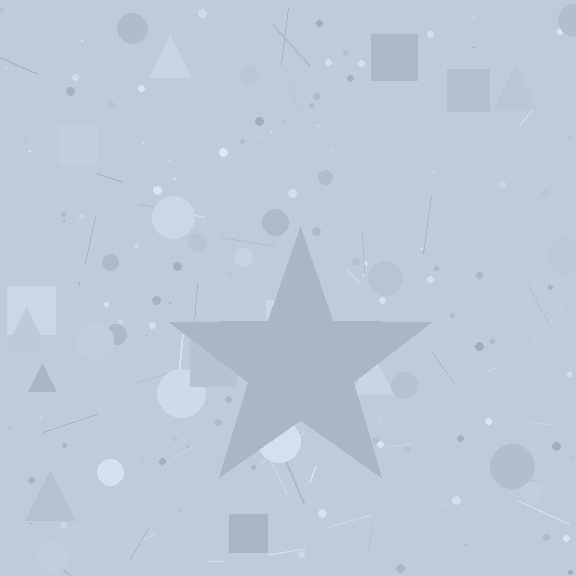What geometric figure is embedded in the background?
A star is embedded in the background.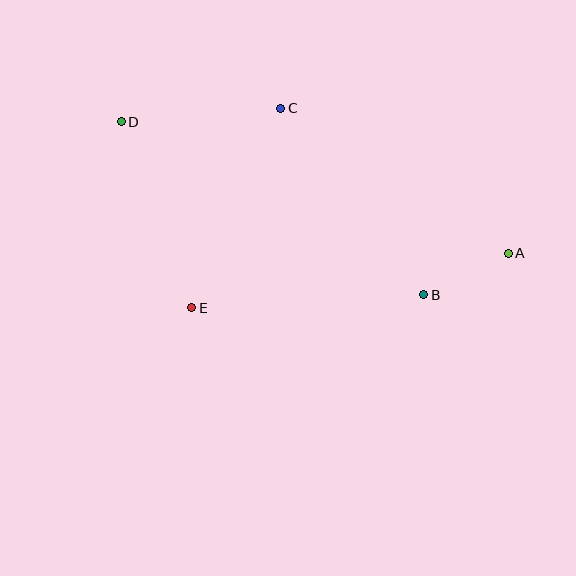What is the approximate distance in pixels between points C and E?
The distance between C and E is approximately 218 pixels.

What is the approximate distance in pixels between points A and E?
The distance between A and E is approximately 321 pixels.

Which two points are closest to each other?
Points A and B are closest to each other.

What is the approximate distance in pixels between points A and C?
The distance between A and C is approximately 270 pixels.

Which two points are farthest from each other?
Points A and D are farthest from each other.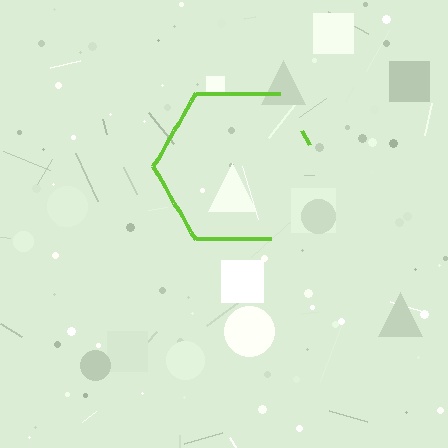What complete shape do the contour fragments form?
The contour fragments form a hexagon.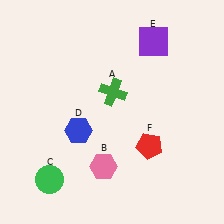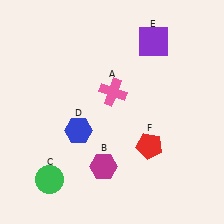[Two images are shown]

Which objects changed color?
A changed from green to pink. B changed from pink to magenta.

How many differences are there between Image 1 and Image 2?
There are 2 differences between the two images.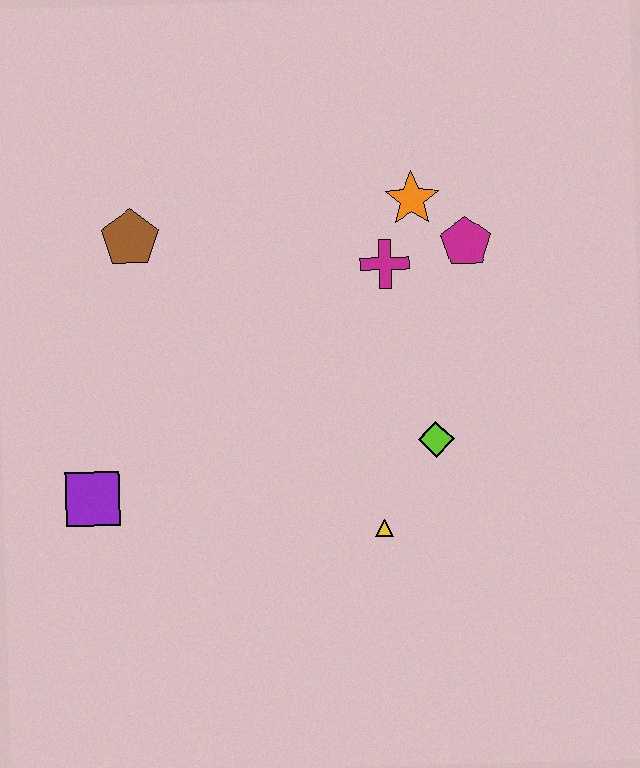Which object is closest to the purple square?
The brown pentagon is closest to the purple square.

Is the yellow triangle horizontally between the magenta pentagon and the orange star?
No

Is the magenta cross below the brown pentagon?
Yes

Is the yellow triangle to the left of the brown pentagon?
No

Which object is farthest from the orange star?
The purple square is farthest from the orange star.